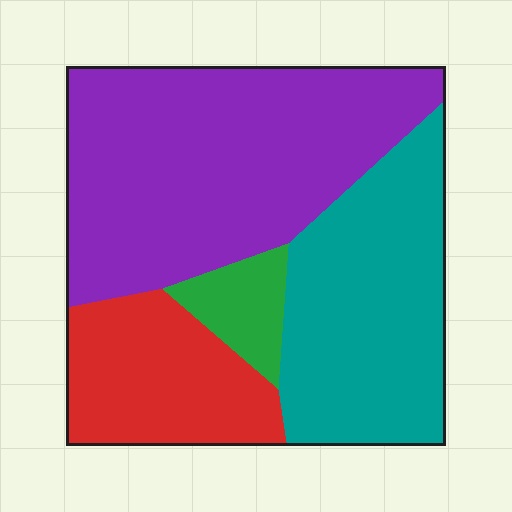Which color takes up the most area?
Purple, at roughly 45%.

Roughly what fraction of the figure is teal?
Teal takes up about one third (1/3) of the figure.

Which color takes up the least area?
Green, at roughly 5%.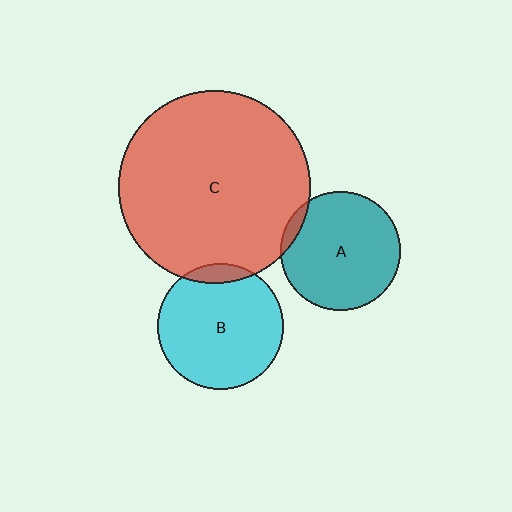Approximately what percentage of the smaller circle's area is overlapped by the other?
Approximately 10%.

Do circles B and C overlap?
Yes.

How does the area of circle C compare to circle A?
Approximately 2.6 times.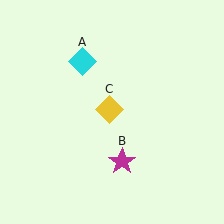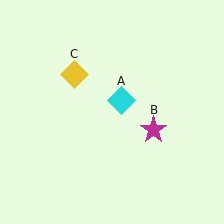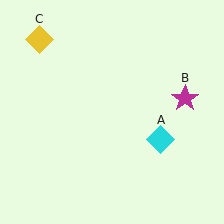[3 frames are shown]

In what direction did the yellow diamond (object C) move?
The yellow diamond (object C) moved up and to the left.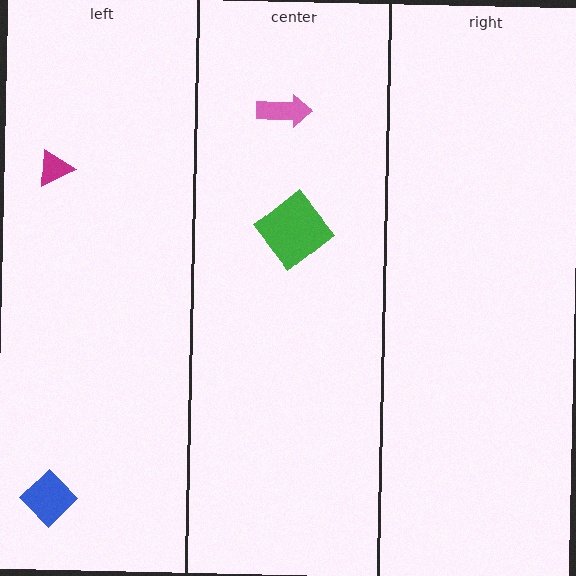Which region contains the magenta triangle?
The left region.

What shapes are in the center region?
The green diamond, the pink arrow.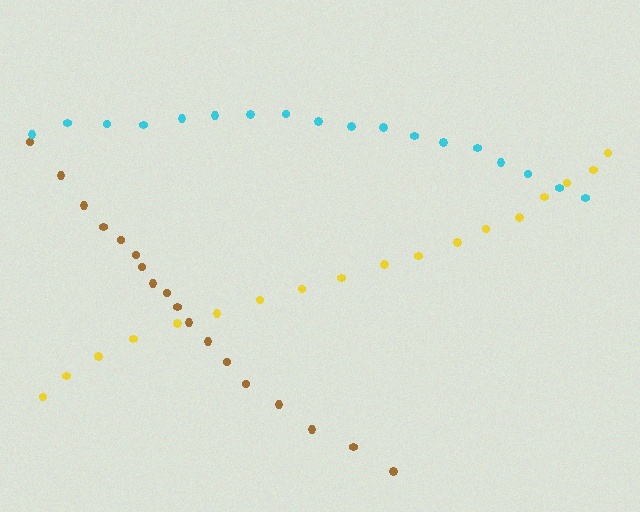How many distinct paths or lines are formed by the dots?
There are 3 distinct paths.